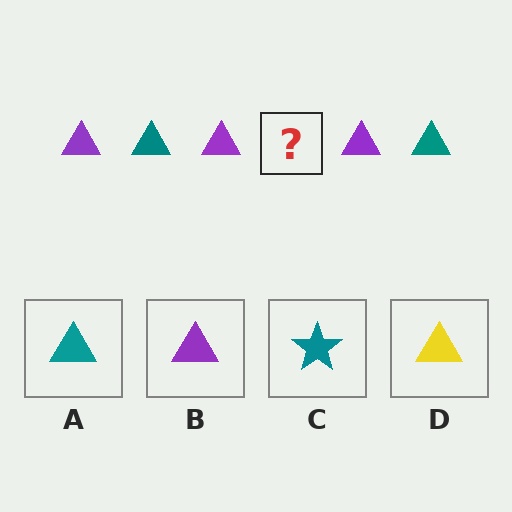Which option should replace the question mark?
Option A.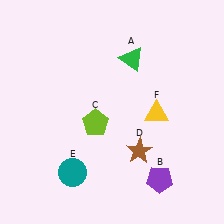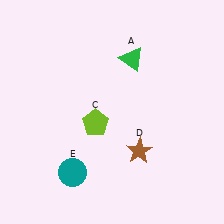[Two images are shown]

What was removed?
The yellow triangle (F), the purple pentagon (B) were removed in Image 2.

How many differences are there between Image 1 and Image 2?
There are 2 differences between the two images.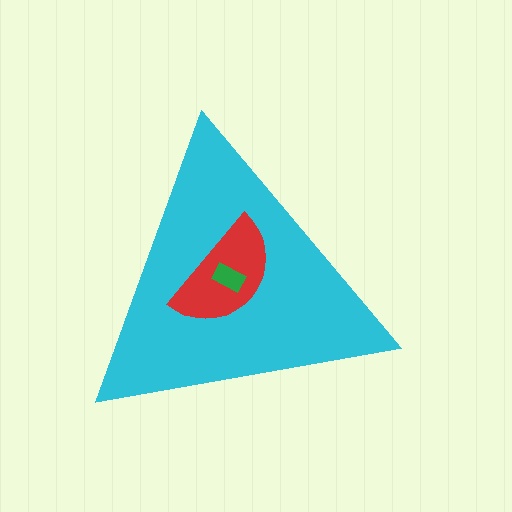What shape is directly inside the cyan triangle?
The red semicircle.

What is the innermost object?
The green rectangle.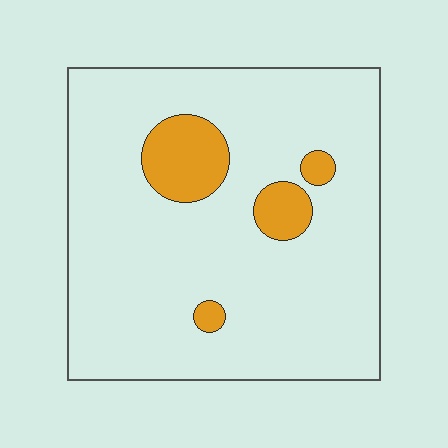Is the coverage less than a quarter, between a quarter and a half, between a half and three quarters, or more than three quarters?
Less than a quarter.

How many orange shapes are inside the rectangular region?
4.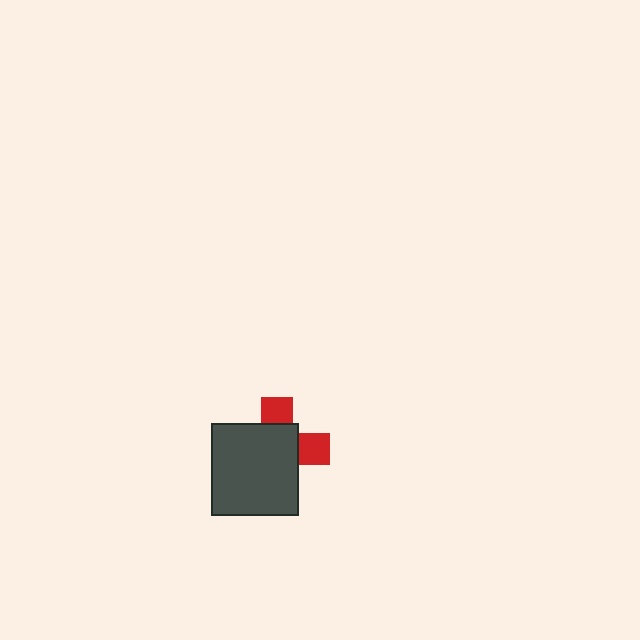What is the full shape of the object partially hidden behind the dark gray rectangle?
The partially hidden object is a red cross.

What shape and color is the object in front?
The object in front is a dark gray rectangle.